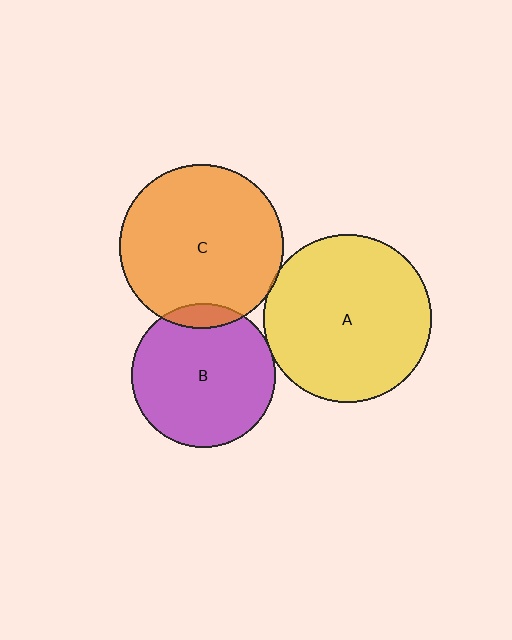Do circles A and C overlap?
Yes.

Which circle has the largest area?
Circle A (yellow).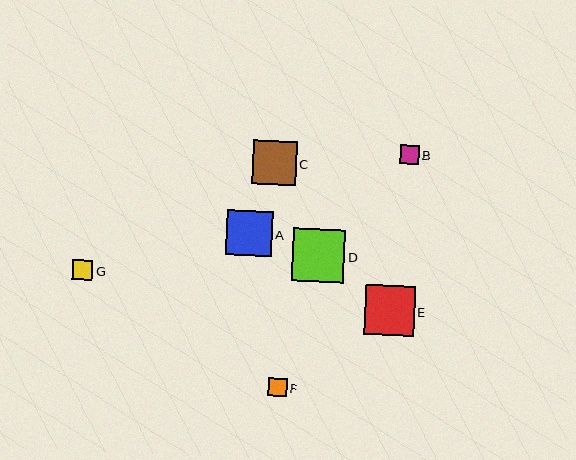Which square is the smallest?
Square F is the smallest with a size of approximately 19 pixels.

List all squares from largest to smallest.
From largest to smallest: D, E, A, C, G, B, F.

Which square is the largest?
Square D is the largest with a size of approximately 53 pixels.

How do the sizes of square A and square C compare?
Square A and square C are approximately the same size.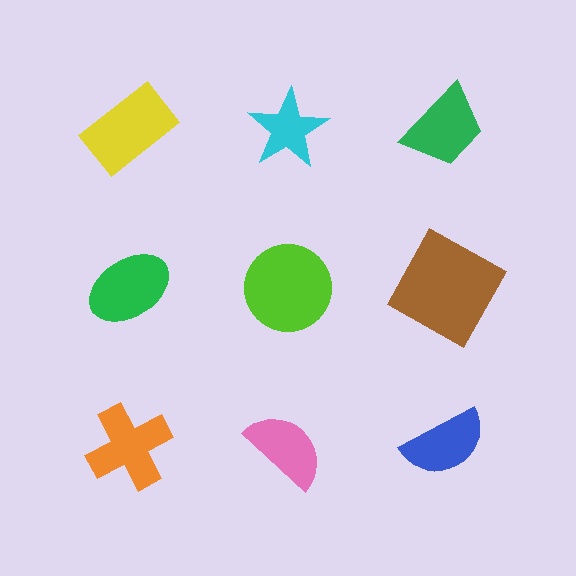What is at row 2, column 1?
A green ellipse.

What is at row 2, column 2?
A lime circle.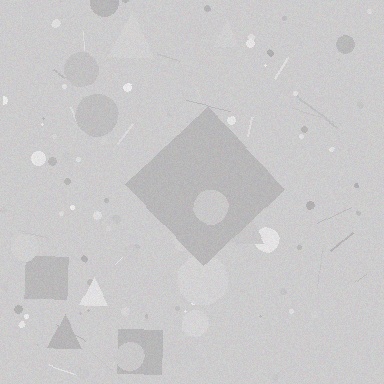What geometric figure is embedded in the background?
A diamond is embedded in the background.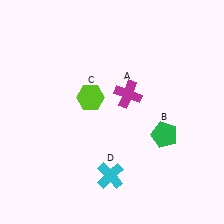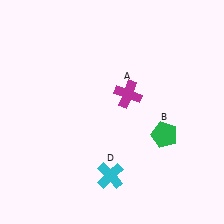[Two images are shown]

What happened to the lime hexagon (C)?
The lime hexagon (C) was removed in Image 2. It was in the top-left area of Image 1.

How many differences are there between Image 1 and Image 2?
There is 1 difference between the two images.